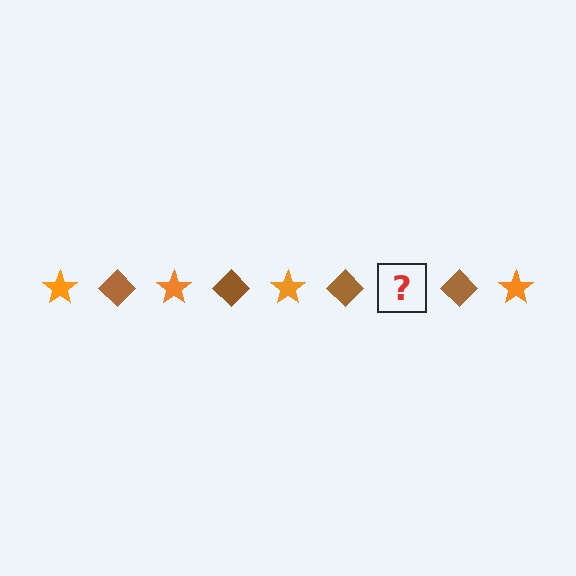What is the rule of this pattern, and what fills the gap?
The rule is that the pattern alternates between orange star and brown diamond. The gap should be filled with an orange star.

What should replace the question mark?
The question mark should be replaced with an orange star.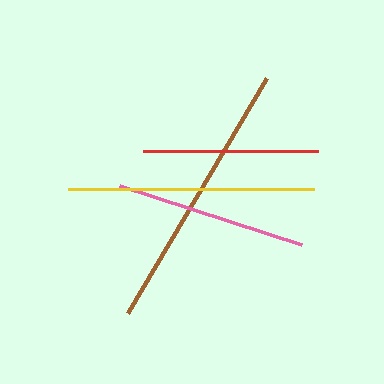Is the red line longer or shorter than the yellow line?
The yellow line is longer than the red line.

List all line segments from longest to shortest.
From longest to shortest: brown, yellow, pink, red.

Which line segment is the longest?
The brown line is the longest at approximately 273 pixels.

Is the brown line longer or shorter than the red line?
The brown line is longer than the red line.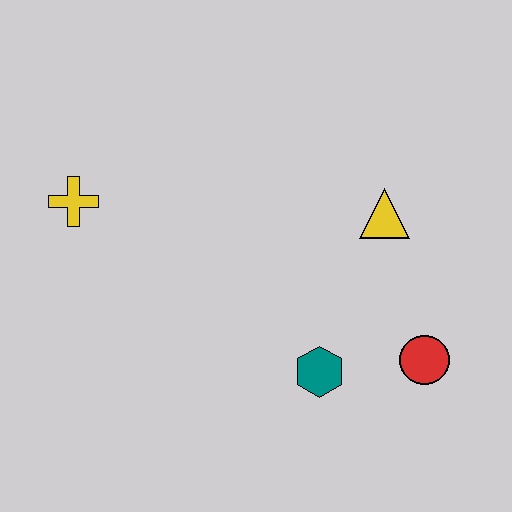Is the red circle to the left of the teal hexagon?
No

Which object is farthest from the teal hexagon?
The yellow cross is farthest from the teal hexagon.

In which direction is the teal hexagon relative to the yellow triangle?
The teal hexagon is below the yellow triangle.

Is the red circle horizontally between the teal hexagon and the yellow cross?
No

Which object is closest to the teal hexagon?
The red circle is closest to the teal hexagon.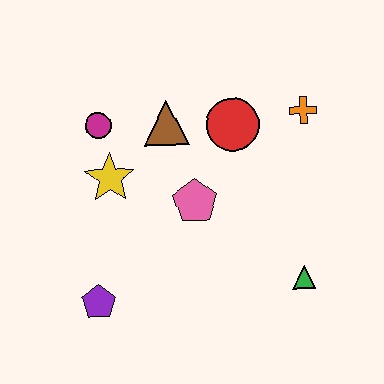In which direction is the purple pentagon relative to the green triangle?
The purple pentagon is to the left of the green triangle.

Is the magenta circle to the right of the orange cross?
No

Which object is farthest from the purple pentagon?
The orange cross is farthest from the purple pentagon.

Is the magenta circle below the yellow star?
No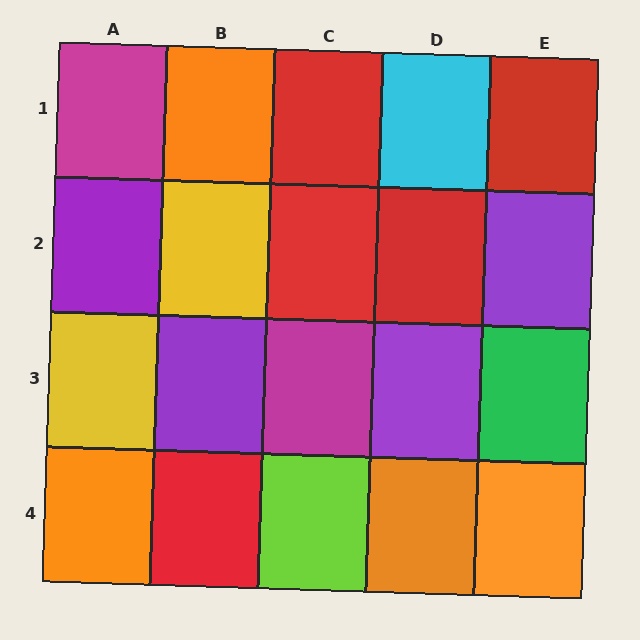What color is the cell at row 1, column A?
Magenta.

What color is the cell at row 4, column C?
Lime.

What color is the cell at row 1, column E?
Red.